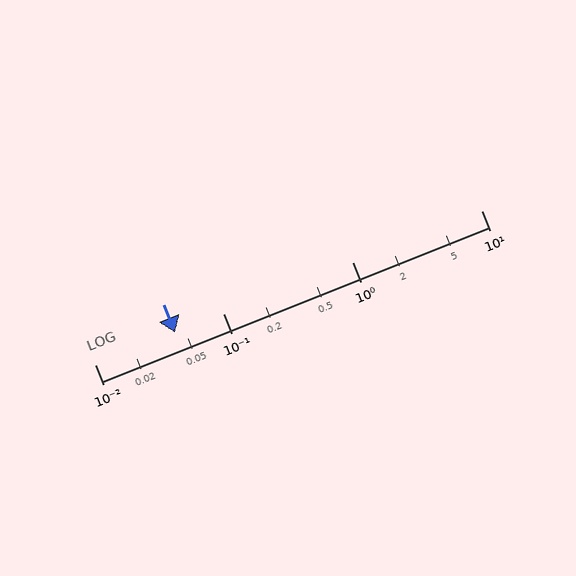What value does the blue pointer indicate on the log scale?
The pointer indicates approximately 0.042.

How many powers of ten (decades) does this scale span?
The scale spans 3 decades, from 0.01 to 10.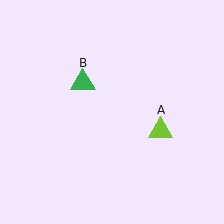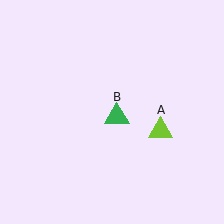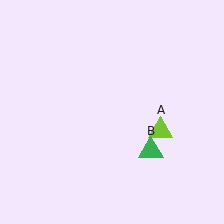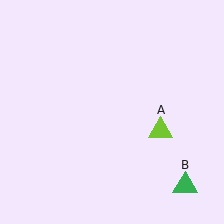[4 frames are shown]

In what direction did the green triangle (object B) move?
The green triangle (object B) moved down and to the right.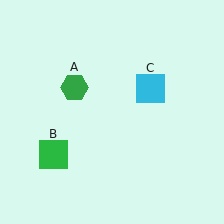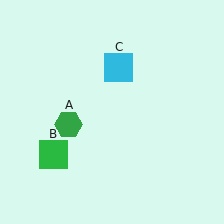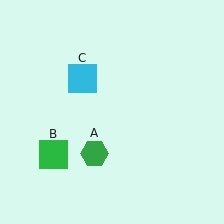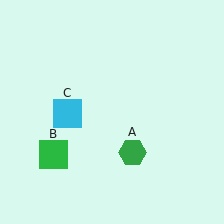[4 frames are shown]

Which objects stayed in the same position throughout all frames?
Green square (object B) remained stationary.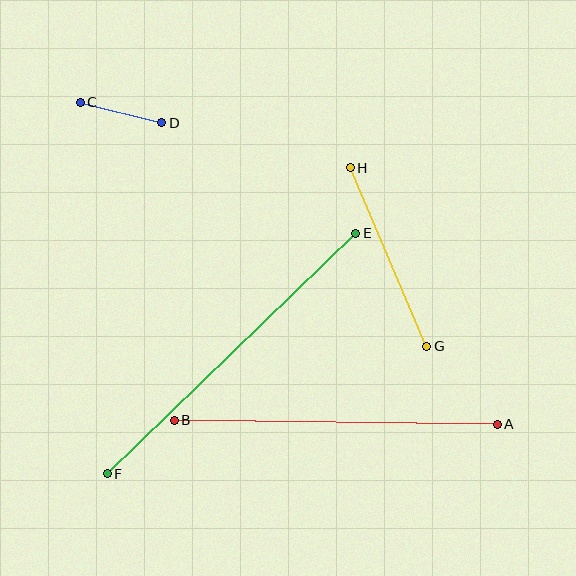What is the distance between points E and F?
The distance is approximately 346 pixels.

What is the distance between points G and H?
The distance is approximately 194 pixels.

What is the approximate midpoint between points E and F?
The midpoint is at approximately (232, 354) pixels.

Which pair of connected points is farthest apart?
Points E and F are farthest apart.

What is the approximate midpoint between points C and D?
The midpoint is at approximately (121, 112) pixels.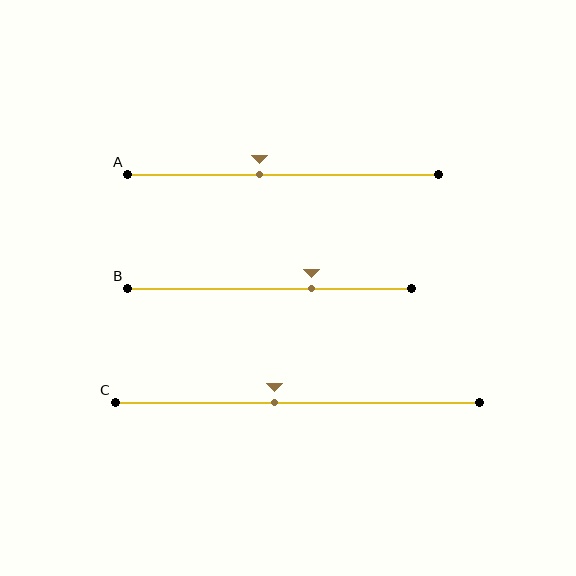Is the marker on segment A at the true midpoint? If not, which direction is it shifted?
No, the marker on segment A is shifted to the left by about 8% of the segment length.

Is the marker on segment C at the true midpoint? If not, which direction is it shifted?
No, the marker on segment C is shifted to the left by about 6% of the segment length.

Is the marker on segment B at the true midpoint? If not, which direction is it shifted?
No, the marker on segment B is shifted to the right by about 15% of the segment length.